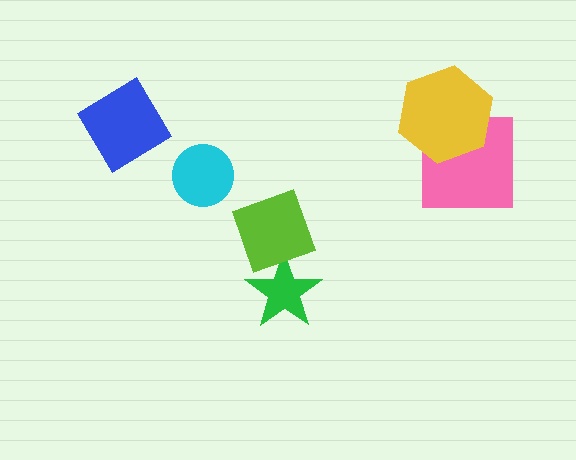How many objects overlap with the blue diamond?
0 objects overlap with the blue diamond.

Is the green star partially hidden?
Yes, it is partially covered by another shape.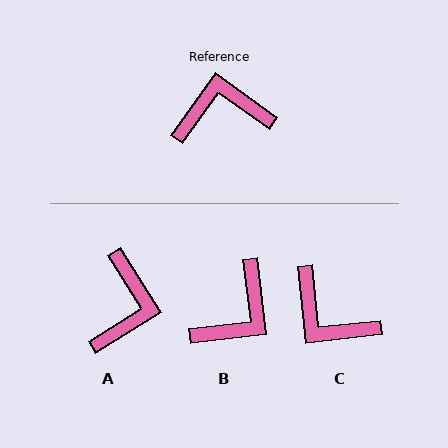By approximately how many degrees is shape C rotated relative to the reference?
Approximately 132 degrees counter-clockwise.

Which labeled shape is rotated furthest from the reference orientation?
B, about 137 degrees away.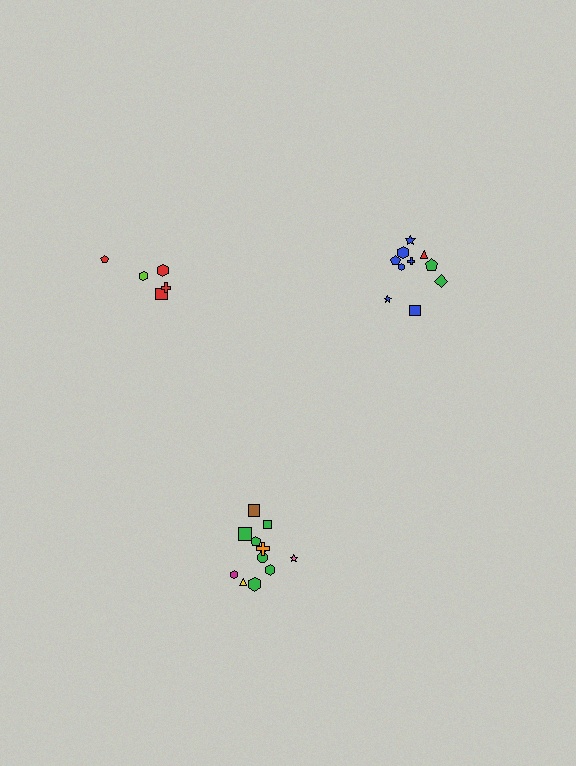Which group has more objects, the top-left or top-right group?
The top-right group.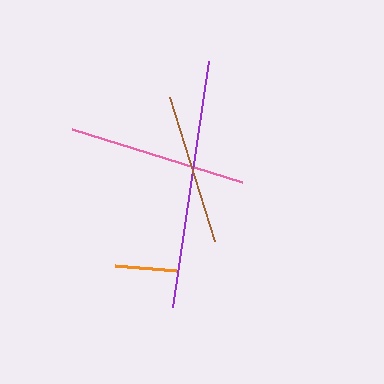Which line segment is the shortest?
The orange line is the shortest at approximately 61 pixels.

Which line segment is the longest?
The purple line is the longest at approximately 248 pixels.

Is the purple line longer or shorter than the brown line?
The purple line is longer than the brown line.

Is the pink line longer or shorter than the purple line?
The purple line is longer than the pink line.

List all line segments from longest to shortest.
From longest to shortest: purple, pink, brown, orange.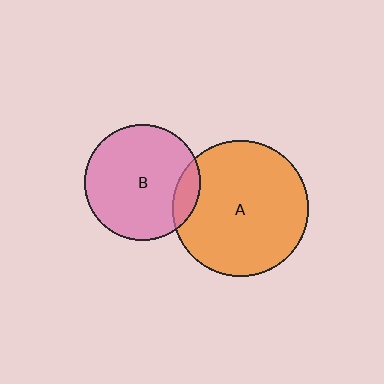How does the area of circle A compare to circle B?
Approximately 1.4 times.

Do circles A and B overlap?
Yes.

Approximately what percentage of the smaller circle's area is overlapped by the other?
Approximately 10%.